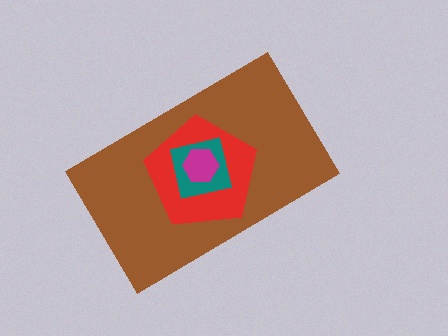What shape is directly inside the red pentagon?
The teal square.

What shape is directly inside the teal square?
The magenta hexagon.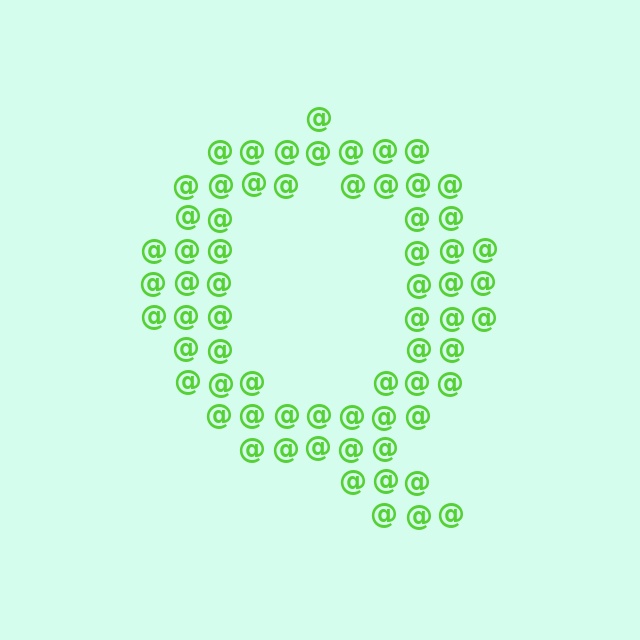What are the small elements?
The small elements are at signs.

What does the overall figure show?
The overall figure shows the letter Q.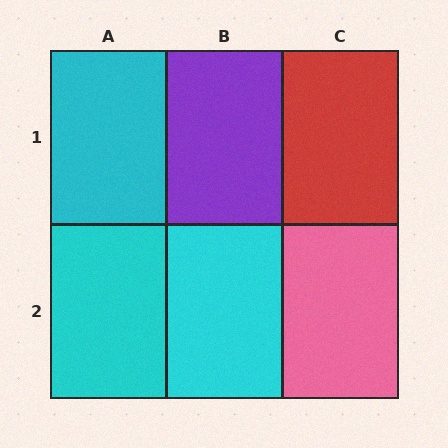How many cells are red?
1 cell is red.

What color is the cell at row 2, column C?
Pink.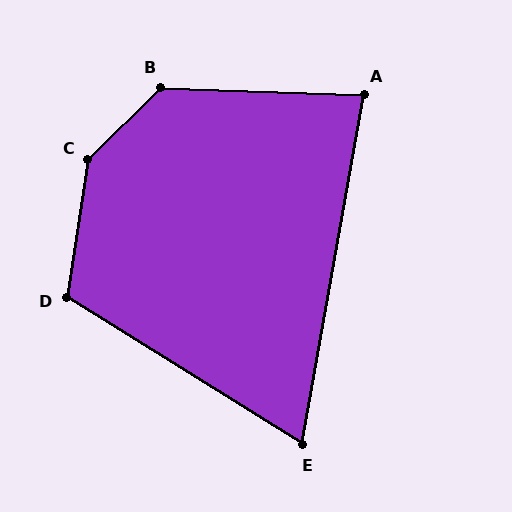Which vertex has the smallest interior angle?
E, at approximately 68 degrees.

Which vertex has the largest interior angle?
C, at approximately 144 degrees.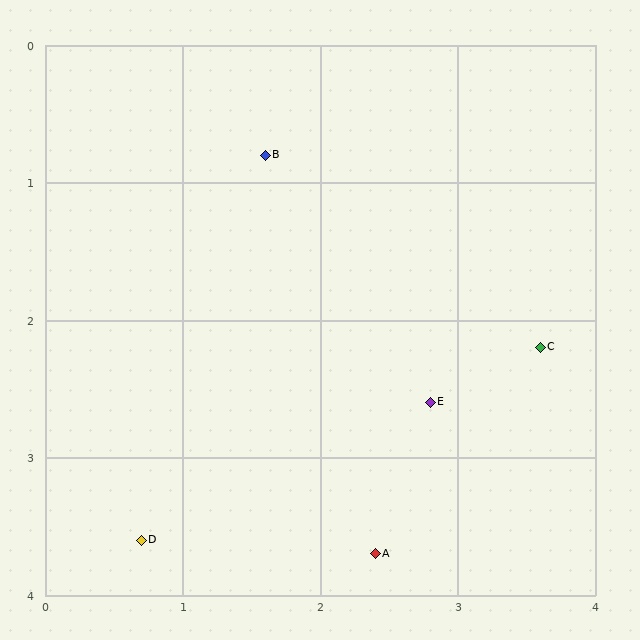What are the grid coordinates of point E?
Point E is at approximately (2.8, 2.6).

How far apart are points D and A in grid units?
Points D and A are about 1.7 grid units apart.